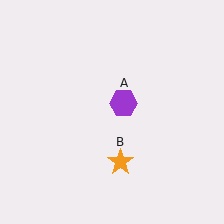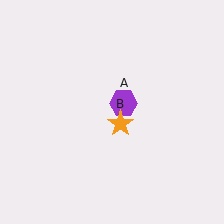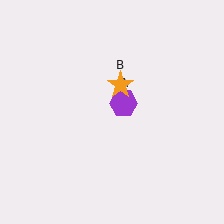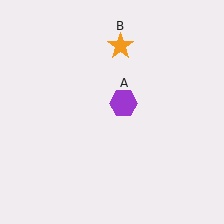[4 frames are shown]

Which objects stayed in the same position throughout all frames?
Purple hexagon (object A) remained stationary.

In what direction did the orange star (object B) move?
The orange star (object B) moved up.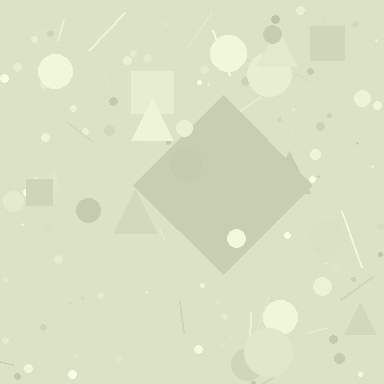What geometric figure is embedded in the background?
A diamond is embedded in the background.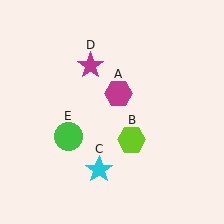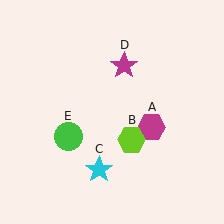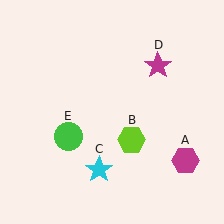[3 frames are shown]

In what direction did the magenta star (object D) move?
The magenta star (object D) moved right.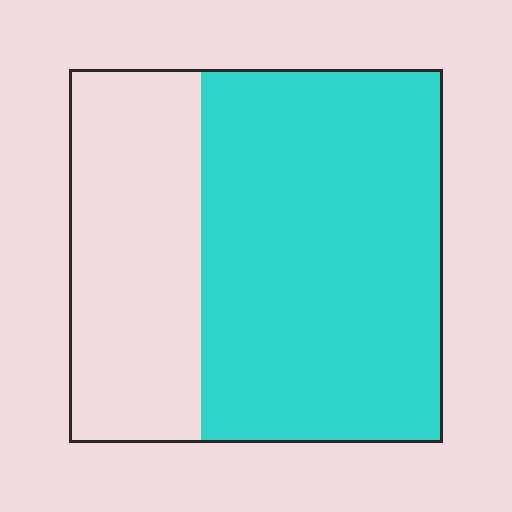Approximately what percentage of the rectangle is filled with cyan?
Approximately 65%.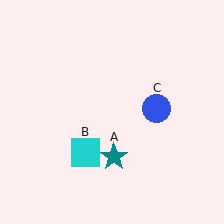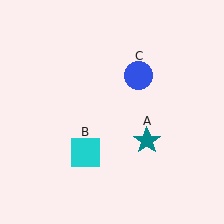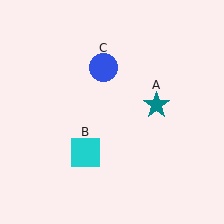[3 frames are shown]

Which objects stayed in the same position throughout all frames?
Cyan square (object B) remained stationary.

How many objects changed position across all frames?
2 objects changed position: teal star (object A), blue circle (object C).